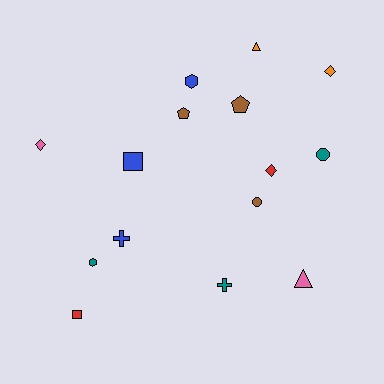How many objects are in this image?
There are 15 objects.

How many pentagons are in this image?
There are 2 pentagons.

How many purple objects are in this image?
There are no purple objects.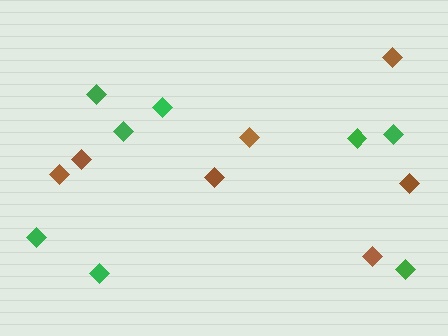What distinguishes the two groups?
There are 2 groups: one group of brown diamonds (7) and one group of green diamonds (8).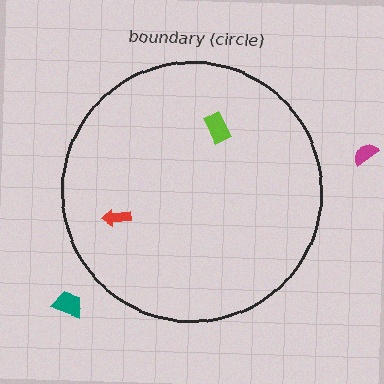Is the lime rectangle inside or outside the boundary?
Inside.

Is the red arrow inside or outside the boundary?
Inside.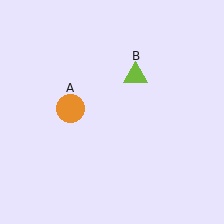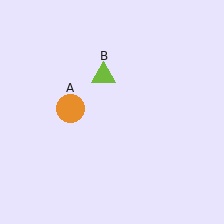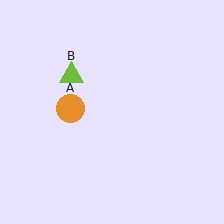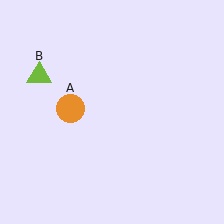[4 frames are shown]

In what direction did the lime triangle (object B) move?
The lime triangle (object B) moved left.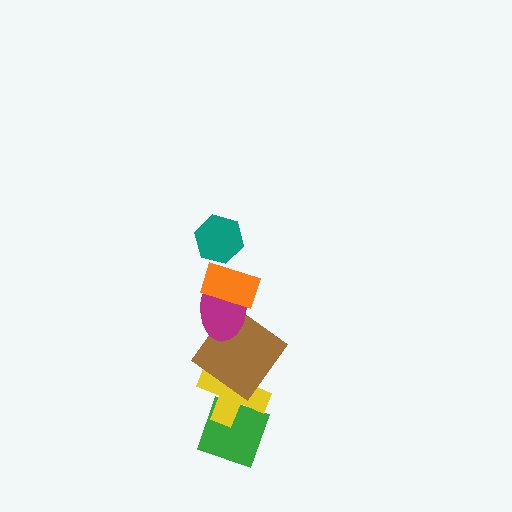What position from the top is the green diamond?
The green diamond is 6th from the top.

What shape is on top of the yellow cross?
The brown diamond is on top of the yellow cross.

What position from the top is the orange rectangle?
The orange rectangle is 2nd from the top.